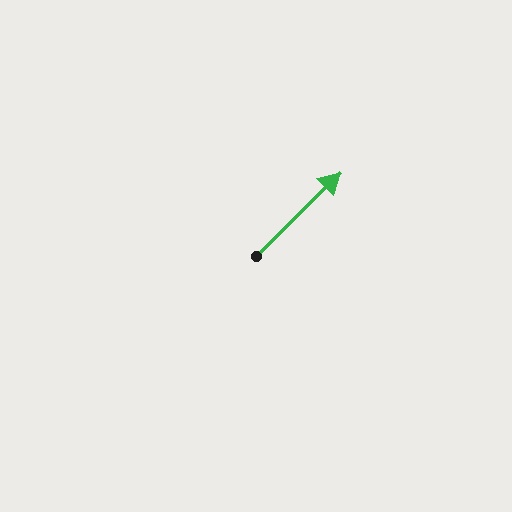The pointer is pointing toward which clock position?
Roughly 2 o'clock.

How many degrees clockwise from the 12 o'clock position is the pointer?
Approximately 45 degrees.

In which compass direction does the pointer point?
Northeast.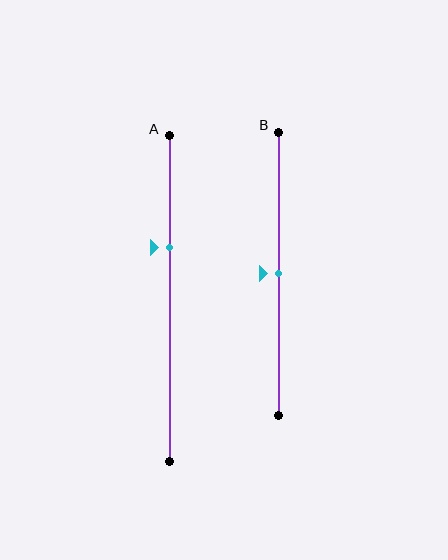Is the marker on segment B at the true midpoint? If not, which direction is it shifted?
Yes, the marker on segment B is at the true midpoint.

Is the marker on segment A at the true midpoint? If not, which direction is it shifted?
No, the marker on segment A is shifted upward by about 16% of the segment length.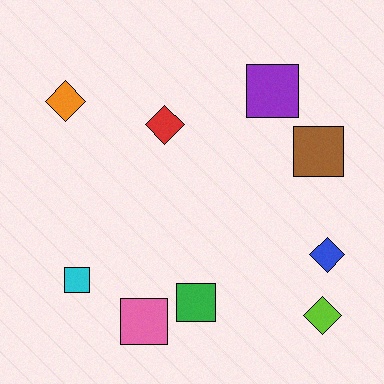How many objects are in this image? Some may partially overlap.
There are 9 objects.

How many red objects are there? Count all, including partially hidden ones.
There is 1 red object.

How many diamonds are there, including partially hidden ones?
There are 4 diamonds.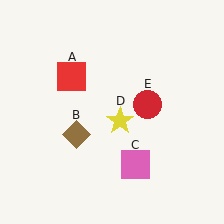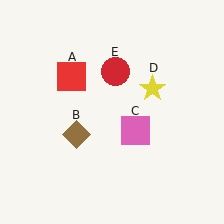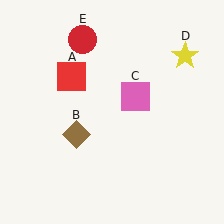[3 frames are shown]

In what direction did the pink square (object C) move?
The pink square (object C) moved up.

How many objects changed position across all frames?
3 objects changed position: pink square (object C), yellow star (object D), red circle (object E).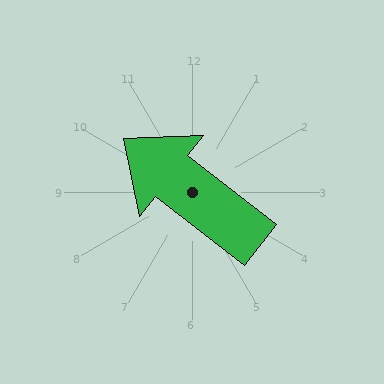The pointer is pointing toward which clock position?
Roughly 10 o'clock.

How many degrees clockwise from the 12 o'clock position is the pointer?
Approximately 308 degrees.